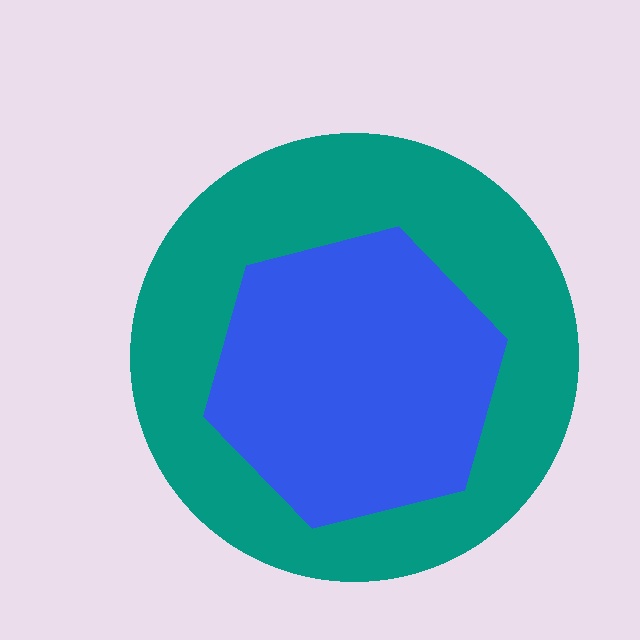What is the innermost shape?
The blue hexagon.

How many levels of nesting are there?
2.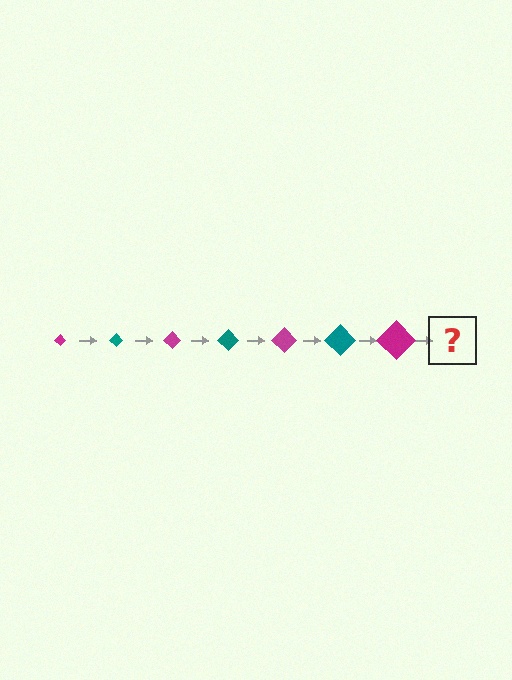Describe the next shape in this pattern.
It should be a teal diamond, larger than the previous one.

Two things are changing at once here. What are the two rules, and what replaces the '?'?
The two rules are that the diamond grows larger each step and the color cycles through magenta and teal. The '?' should be a teal diamond, larger than the previous one.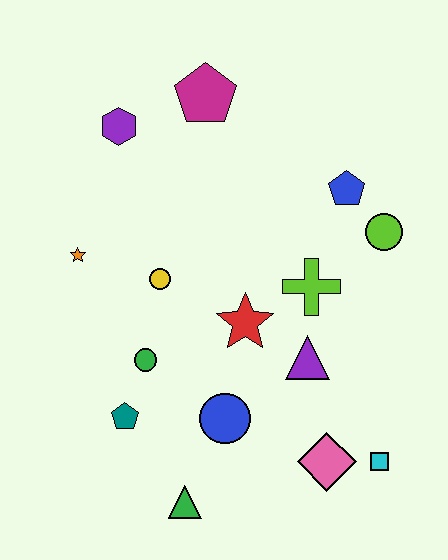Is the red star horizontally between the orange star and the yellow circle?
No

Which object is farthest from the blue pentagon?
The green triangle is farthest from the blue pentagon.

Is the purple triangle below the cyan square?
No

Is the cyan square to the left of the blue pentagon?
No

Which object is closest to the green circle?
The teal pentagon is closest to the green circle.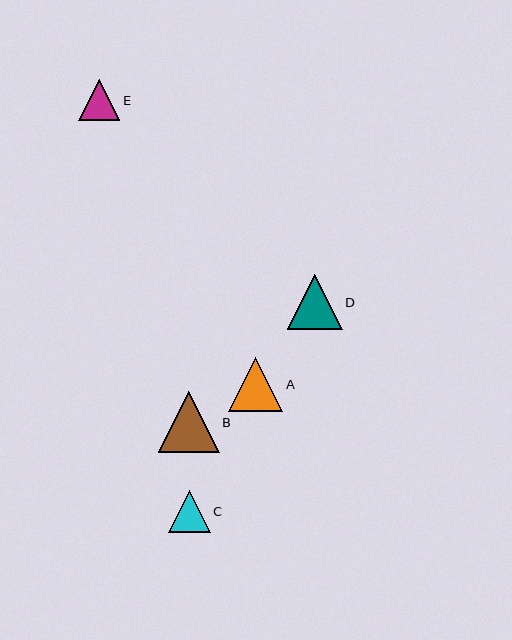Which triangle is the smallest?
Triangle E is the smallest with a size of approximately 41 pixels.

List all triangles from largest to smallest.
From largest to smallest: B, D, A, C, E.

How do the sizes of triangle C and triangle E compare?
Triangle C and triangle E are approximately the same size.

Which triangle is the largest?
Triangle B is the largest with a size of approximately 60 pixels.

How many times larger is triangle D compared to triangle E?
Triangle D is approximately 1.3 times the size of triangle E.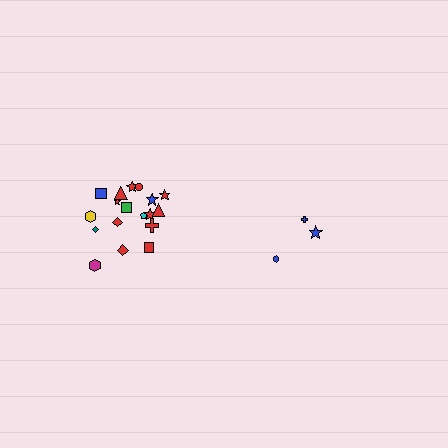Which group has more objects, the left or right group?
The left group.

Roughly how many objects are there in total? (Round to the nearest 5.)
Roughly 20 objects in total.